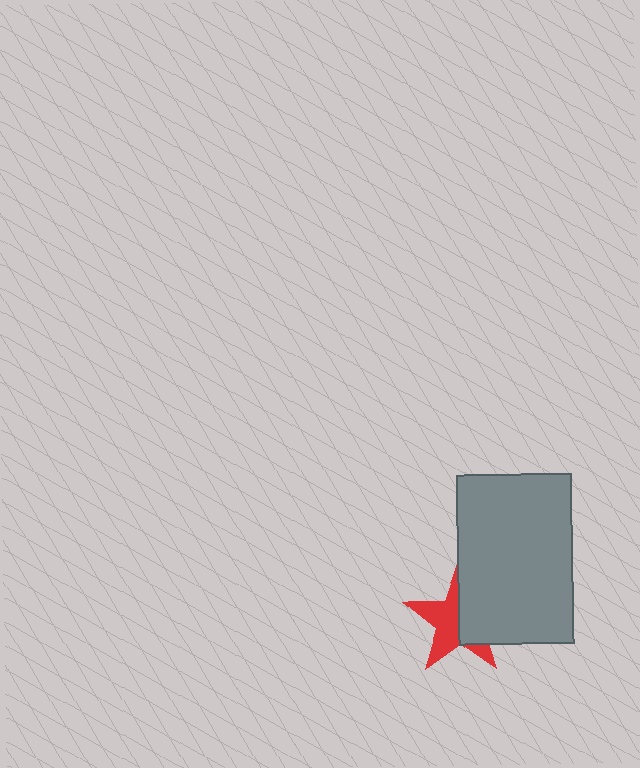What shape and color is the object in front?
The object in front is a gray rectangle.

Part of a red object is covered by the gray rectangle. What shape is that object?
It is a star.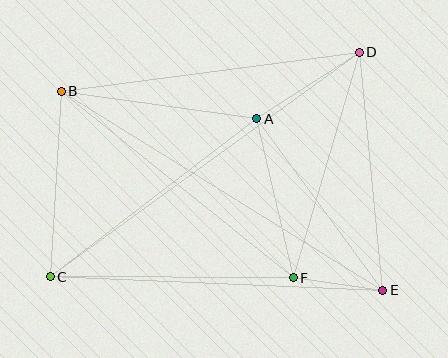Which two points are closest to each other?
Points E and F are closest to each other.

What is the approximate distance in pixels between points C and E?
The distance between C and E is approximately 333 pixels.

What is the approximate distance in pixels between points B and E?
The distance between B and E is approximately 378 pixels.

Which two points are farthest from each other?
Points C and D are farthest from each other.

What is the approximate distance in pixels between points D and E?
The distance between D and E is approximately 239 pixels.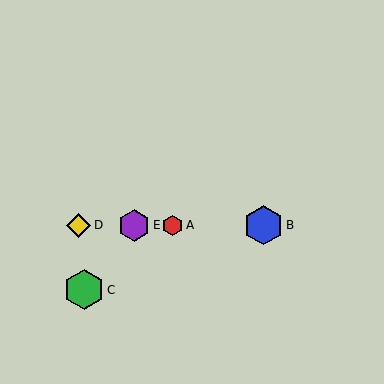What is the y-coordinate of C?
Object C is at y≈290.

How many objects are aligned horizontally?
4 objects (A, B, D, E) are aligned horizontally.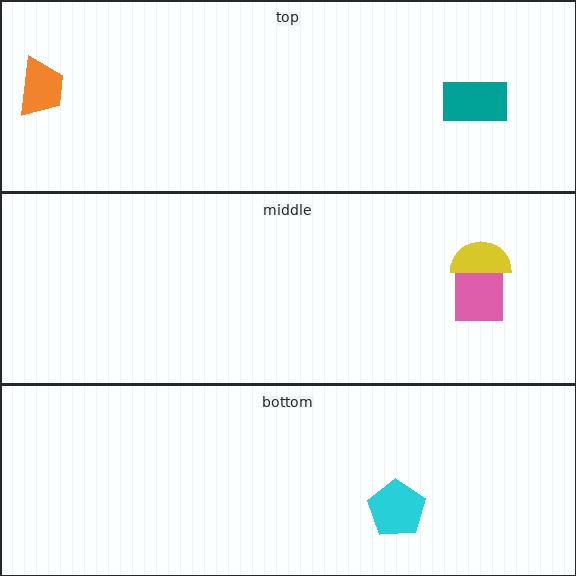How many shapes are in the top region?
2.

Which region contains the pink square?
The middle region.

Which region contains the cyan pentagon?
The bottom region.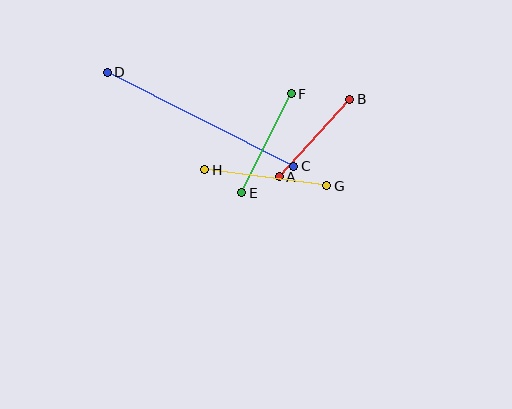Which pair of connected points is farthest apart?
Points C and D are farthest apart.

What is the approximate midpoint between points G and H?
The midpoint is at approximately (266, 178) pixels.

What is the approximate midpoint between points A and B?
The midpoint is at approximately (314, 138) pixels.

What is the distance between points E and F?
The distance is approximately 111 pixels.